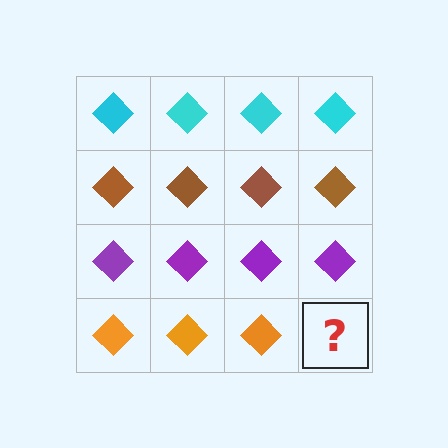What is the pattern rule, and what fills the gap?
The rule is that each row has a consistent color. The gap should be filled with an orange diamond.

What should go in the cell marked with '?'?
The missing cell should contain an orange diamond.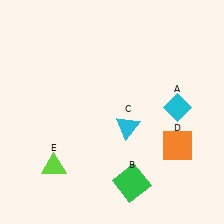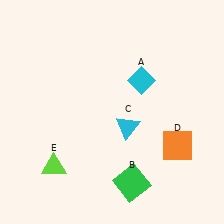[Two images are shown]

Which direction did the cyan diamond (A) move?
The cyan diamond (A) moved left.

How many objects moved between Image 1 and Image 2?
1 object moved between the two images.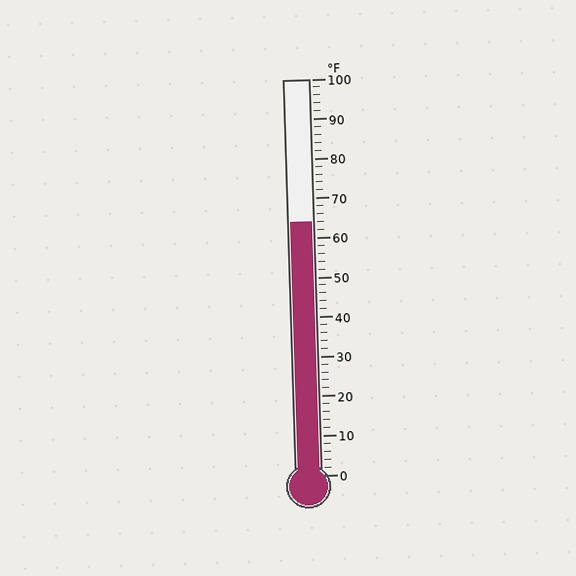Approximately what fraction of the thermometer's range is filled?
The thermometer is filled to approximately 65% of its range.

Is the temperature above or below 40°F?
The temperature is above 40°F.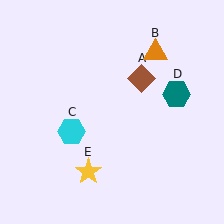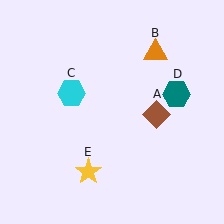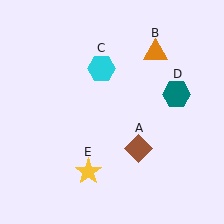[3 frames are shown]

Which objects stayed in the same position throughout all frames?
Orange triangle (object B) and teal hexagon (object D) and yellow star (object E) remained stationary.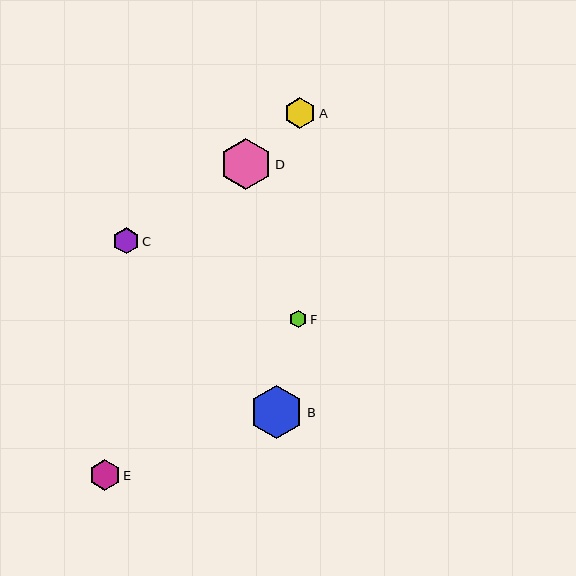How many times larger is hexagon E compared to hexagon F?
Hexagon E is approximately 1.8 times the size of hexagon F.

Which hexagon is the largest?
Hexagon B is the largest with a size of approximately 53 pixels.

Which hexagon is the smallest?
Hexagon F is the smallest with a size of approximately 17 pixels.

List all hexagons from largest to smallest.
From largest to smallest: B, D, A, E, C, F.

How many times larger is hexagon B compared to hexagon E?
Hexagon B is approximately 1.7 times the size of hexagon E.